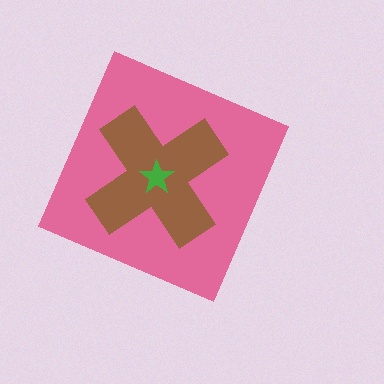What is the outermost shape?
The pink diamond.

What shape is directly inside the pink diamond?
The brown cross.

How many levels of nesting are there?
3.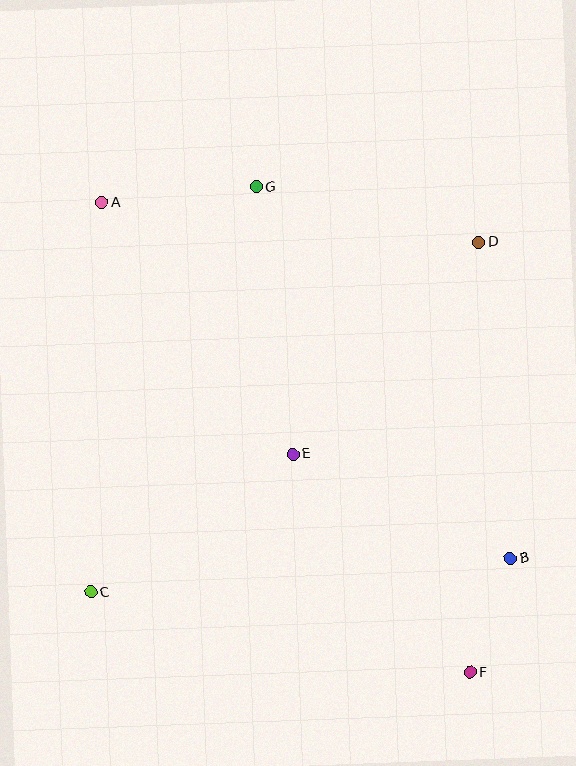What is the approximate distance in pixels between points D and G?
The distance between D and G is approximately 229 pixels.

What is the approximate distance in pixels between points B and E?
The distance between B and E is approximately 241 pixels.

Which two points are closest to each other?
Points B and F are closest to each other.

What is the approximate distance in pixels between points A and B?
The distance between A and B is approximately 542 pixels.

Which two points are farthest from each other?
Points A and F are farthest from each other.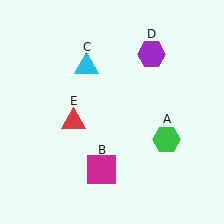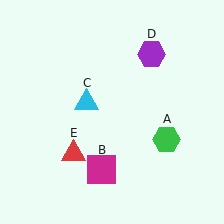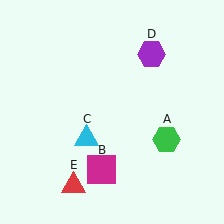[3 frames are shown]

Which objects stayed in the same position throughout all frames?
Green hexagon (object A) and magenta square (object B) and purple hexagon (object D) remained stationary.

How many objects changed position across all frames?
2 objects changed position: cyan triangle (object C), red triangle (object E).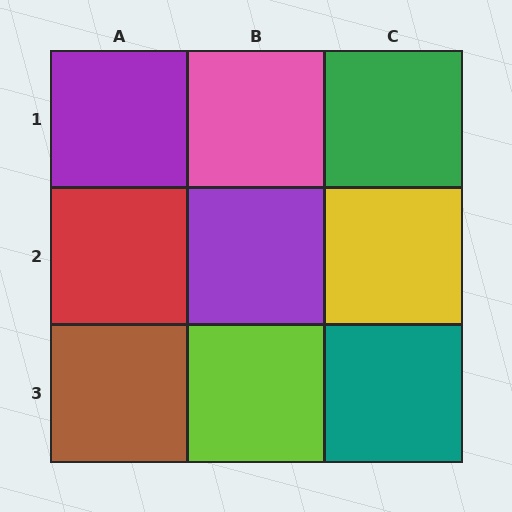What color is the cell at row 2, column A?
Red.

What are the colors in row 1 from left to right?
Purple, pink, green.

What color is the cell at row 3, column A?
Brown.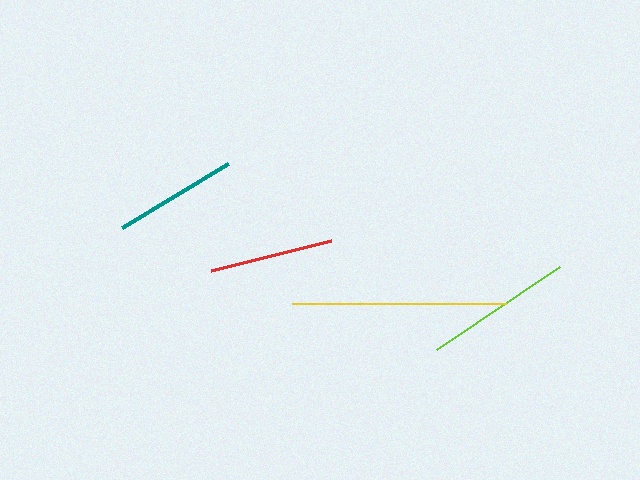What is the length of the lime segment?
The lime segment is approximately 148 pixels long.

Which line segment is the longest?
The yellow line is the longest at approximately 214 pixels.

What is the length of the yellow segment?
The yellow segment is approximately 214 pixels long.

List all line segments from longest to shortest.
From longest to shortest: yellow, lime, teal, red.